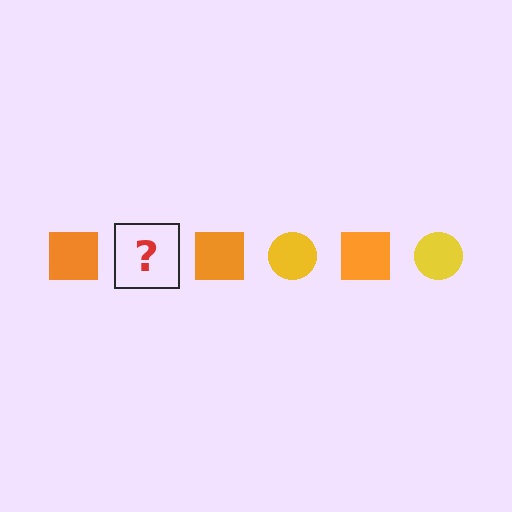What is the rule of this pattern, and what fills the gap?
The rule is that the pattern alternates between orange square and yellow circle. The gap should be filled with a yellow circle.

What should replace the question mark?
The question mark should be replaced with a yellow circle.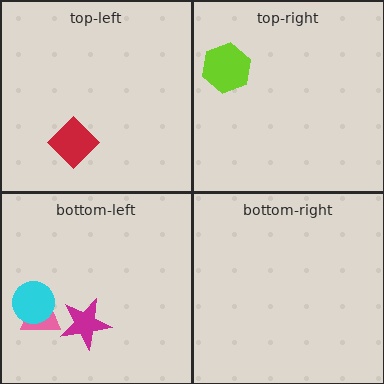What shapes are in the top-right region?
The lime hexagon.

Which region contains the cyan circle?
The bottom-left region.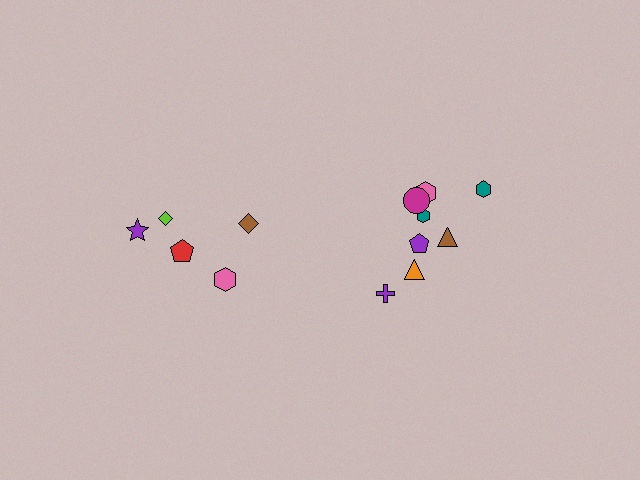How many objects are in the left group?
There are 6 objects.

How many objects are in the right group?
There are 8 objects.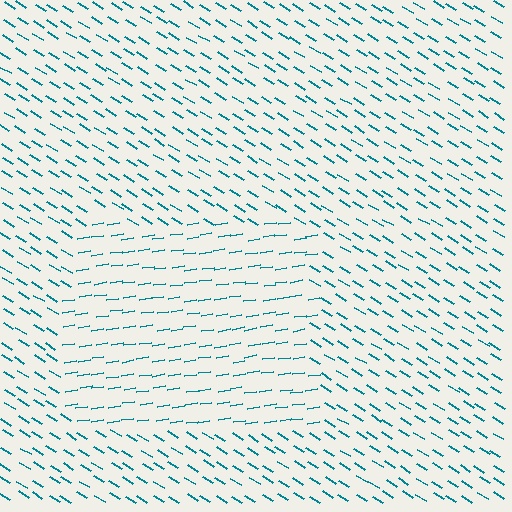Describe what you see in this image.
The image is filled with small teal line segments. A rectangle region in the image has lines oriented differently from the surrounding lines, creating a visible texture boundary.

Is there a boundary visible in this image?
Yes, there is a texture boundary formed by a change in line orientation.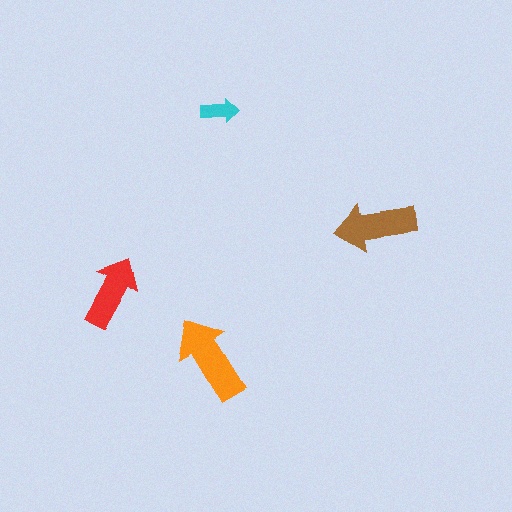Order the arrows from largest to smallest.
the orange one, the brown one, the red one, the cyan one.